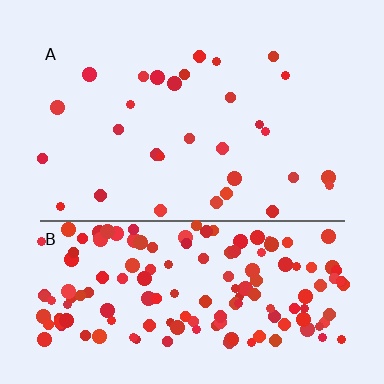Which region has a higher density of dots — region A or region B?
B (the bottom).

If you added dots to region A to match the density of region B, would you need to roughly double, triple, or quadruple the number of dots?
Approximately quadruple.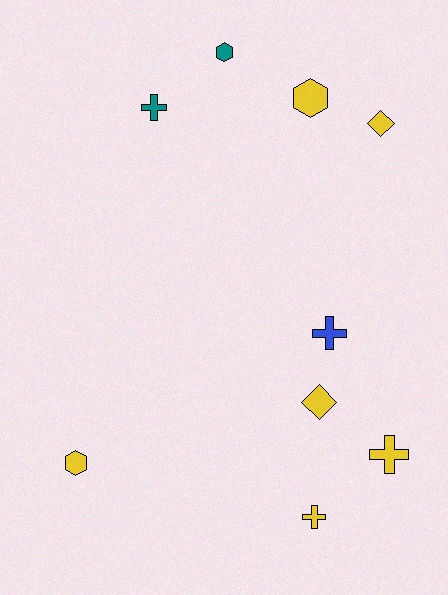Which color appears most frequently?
Yellow, with 6 objects.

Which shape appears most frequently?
Cross, with 4 objects.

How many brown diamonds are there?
There are no brown diamonds.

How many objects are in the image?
There are 9 objects.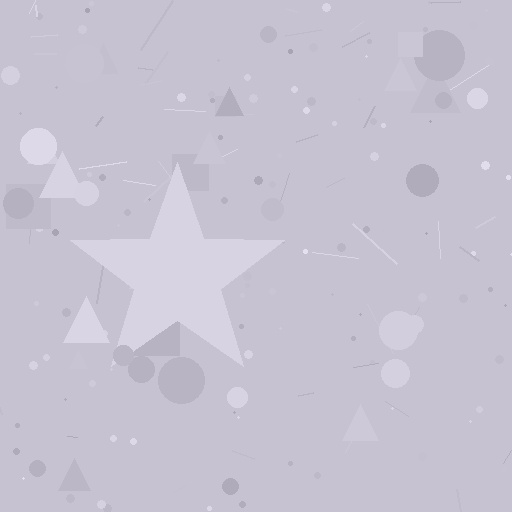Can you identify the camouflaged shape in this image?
The camouflaged shape is a star.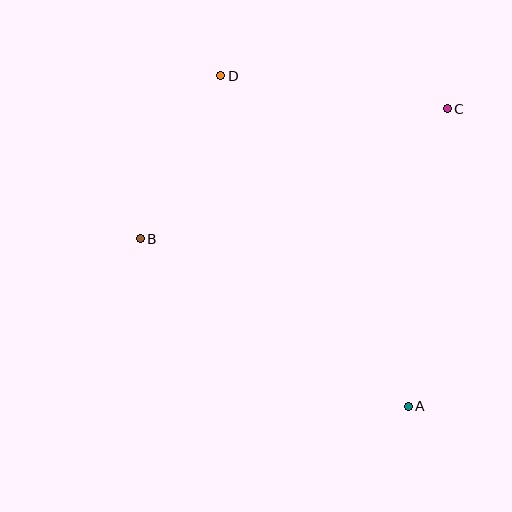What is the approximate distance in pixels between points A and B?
The distance between A and B is approximately 316 pixels.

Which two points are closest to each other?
Points B and D are closest to each other.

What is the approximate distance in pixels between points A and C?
The distance between A and C is approximately 300 pixels.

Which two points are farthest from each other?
Points A and D are farthest from each other.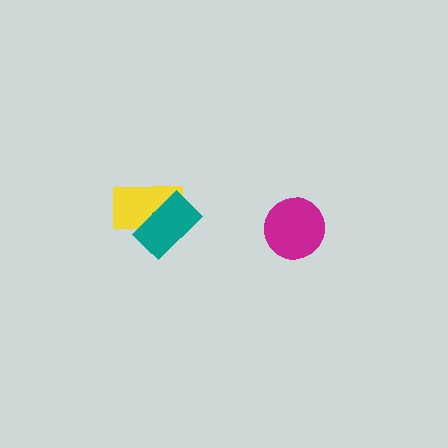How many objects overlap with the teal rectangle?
1 object overlaps with the teal rectangle.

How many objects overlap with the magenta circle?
0 objects overlap with the magenta circle.